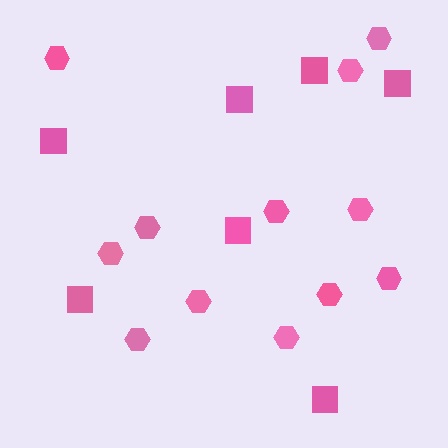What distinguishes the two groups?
There are 2 groups: one group of squares (7) and one group of hexagons (12).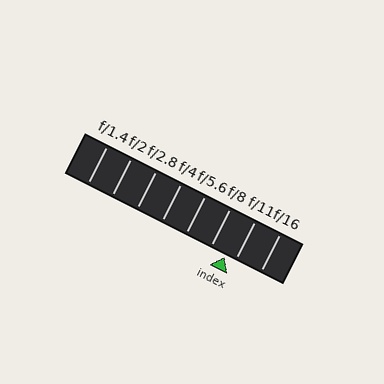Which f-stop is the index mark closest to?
The index mark is closest to f/11.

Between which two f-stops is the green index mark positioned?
The index mark is between f/8 and f/11.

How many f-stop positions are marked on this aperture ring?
There are 8 f-stop positions marked.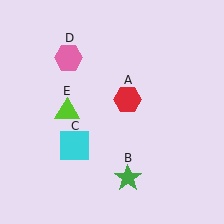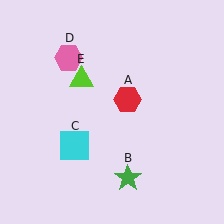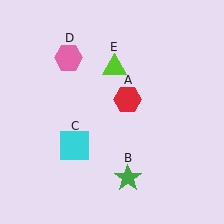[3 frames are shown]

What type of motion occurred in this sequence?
The lime triangle (object E) rotated clockwise around the center of the scene.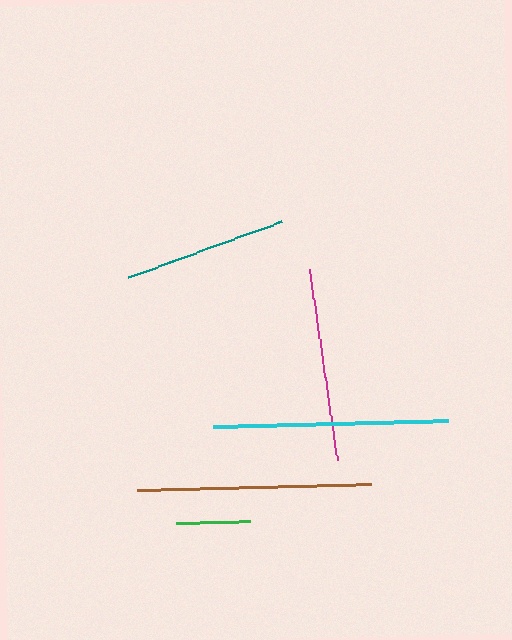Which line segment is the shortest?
The green line is the shortest at approximately 74 pixels.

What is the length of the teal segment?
The teal segment is approximately 164 pixels long.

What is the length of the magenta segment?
The magenta segment is approximately 193 pixels long.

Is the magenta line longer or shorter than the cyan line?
The cyan line is longer than the magenta line.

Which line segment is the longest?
The cyan line is the longest at approximately 236 pixels.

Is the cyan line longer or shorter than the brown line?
The cyan line is longer than the brown line.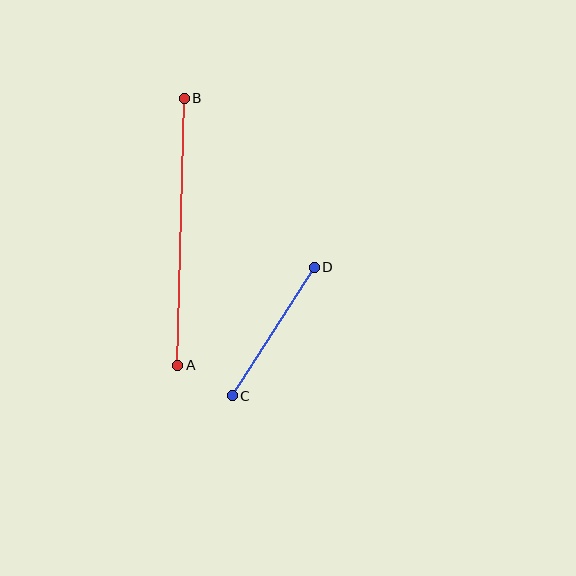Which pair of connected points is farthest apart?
Points A and B are farthest apart.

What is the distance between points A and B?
The distance is approximately 267 pixels.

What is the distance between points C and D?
The distance is approximately 153 pixels.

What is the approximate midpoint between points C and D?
The midpoint is at approximately (273, 332) pixels.